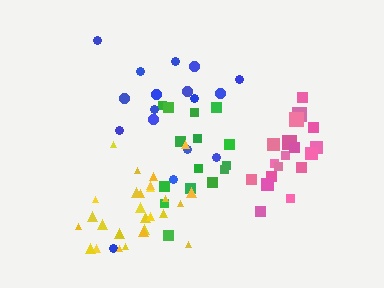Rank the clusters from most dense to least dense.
pink, yellow, green, blue.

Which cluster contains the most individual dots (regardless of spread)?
Yellow (27).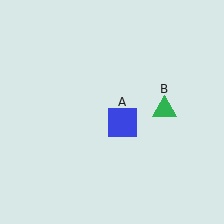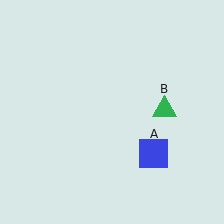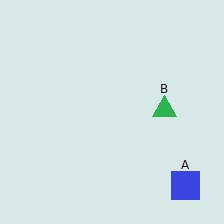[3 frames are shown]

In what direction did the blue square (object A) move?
The blue square (object A) moved down and to the right.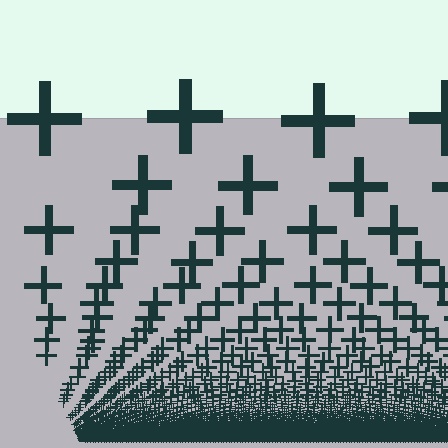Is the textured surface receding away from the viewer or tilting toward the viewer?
The surface appears to tilt toward the viewer. Texture elements get larger and sparser toward the top.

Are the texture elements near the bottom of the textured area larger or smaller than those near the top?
Smaller. The gradient is inverted — elements near the bottom are smaller and denser.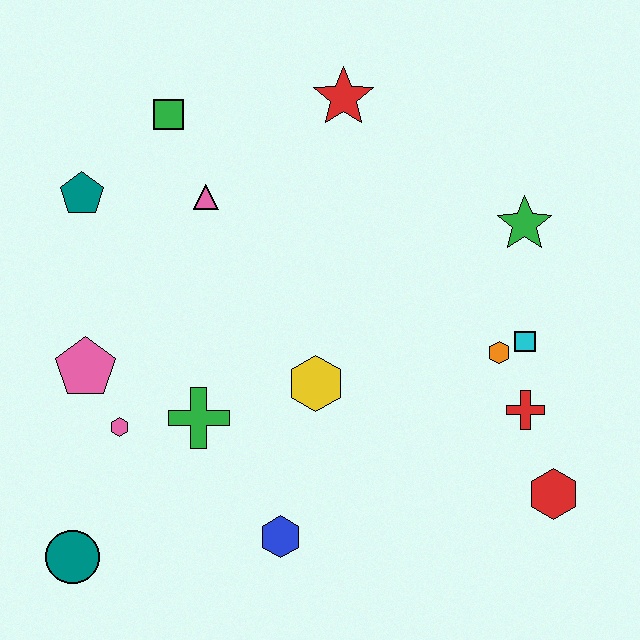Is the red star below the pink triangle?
No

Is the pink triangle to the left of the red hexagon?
Yes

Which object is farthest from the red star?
The teal circle is farthest from the red star.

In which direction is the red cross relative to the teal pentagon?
The red cross is to the right of the teal pentagon.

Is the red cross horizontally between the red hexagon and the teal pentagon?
Yes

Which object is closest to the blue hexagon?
The green cross is closest to the blue hexagon.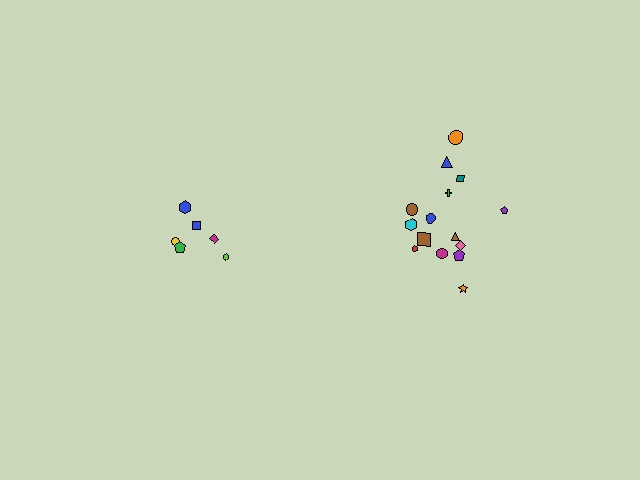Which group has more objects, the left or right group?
The right group.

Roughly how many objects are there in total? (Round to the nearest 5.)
Roughly 20 objects in total.